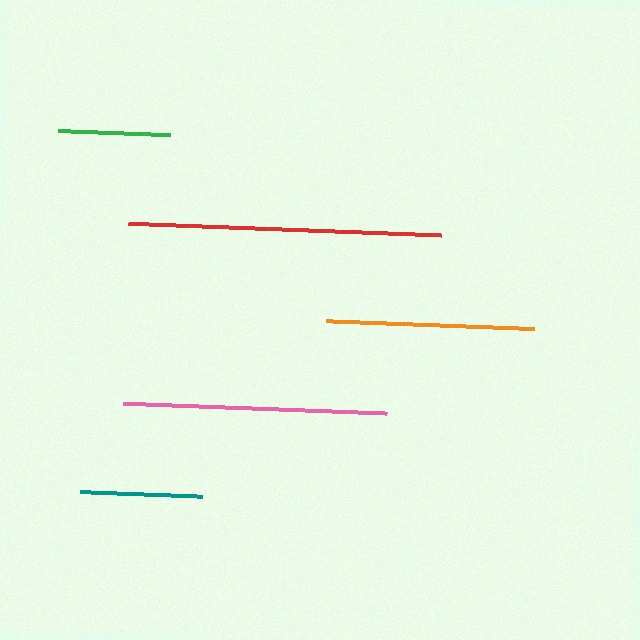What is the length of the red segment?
The red segment is approximately 313 pixels long.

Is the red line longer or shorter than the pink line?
The red line is longer than the pink line.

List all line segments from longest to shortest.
From longest to shortest: red, pink, orange, teal, green.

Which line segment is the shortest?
The green line is the shortest at approximately 112 pixels.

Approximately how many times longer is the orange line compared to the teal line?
The orange line is approximately 1.7 times the length of the teal line.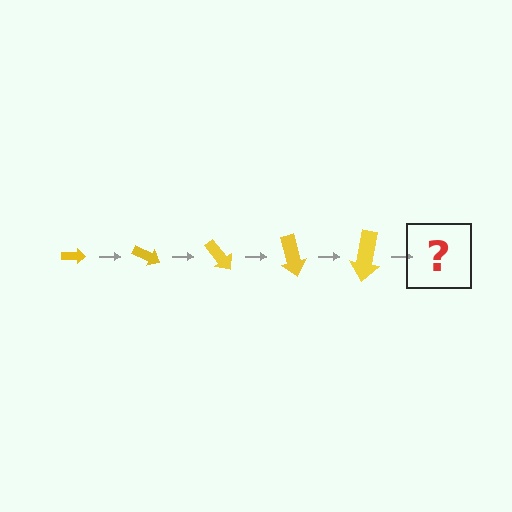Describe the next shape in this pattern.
It should be an arrow, larger than the previous one and rotated 125 degrees from the start.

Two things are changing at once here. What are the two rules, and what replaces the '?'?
The two rules are that the arrow grows larger each step and it rotates 25 degrees each step. The '?' should be an arrow, larger than the previous one and rotated 125 degrees from the start.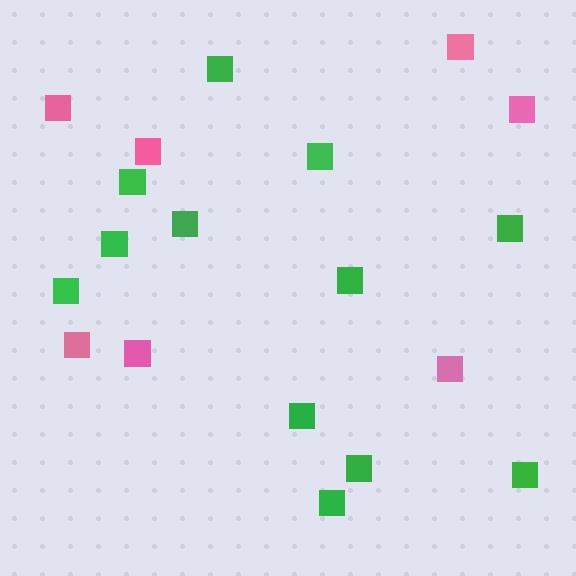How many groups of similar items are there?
There are 2 groups: one group of green squares (12) and one group of pink squares (7).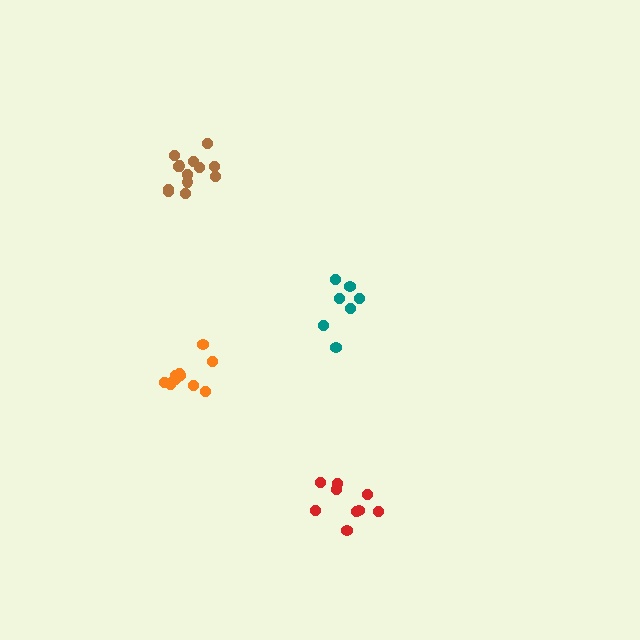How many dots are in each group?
Group 1: 7 dots, Group 2: 9 dots, Group 3: 11 dots, Group 4: 13 dots (40 total).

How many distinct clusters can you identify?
There are 4 distinct clusters.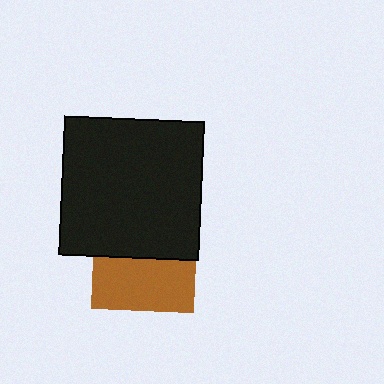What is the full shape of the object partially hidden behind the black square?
The partially hidden object is a brown square.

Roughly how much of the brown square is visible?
About half of it is visible (roughly 50%).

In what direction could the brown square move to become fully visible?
The brown square could move down. That would shift it out from behind the black square entirely.